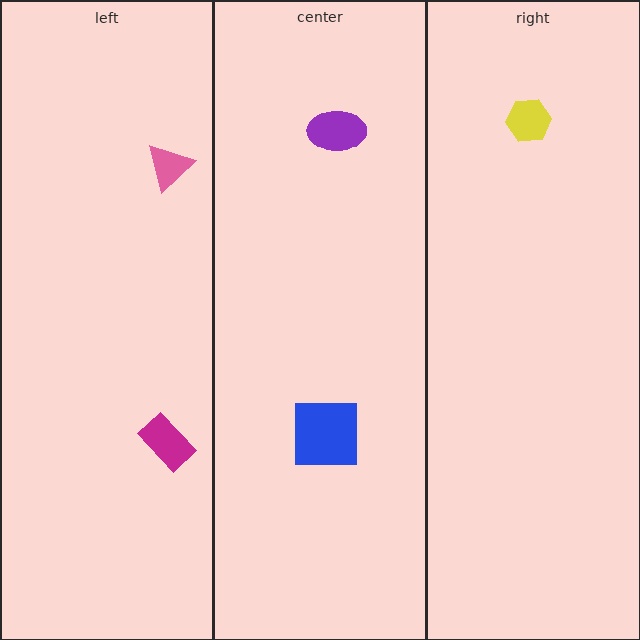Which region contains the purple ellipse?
The center region.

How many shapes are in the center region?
2.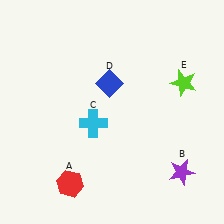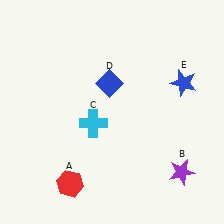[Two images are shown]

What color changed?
The star (E) changed from lime in Image 1 to blue in Image 2.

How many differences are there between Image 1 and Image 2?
There is 1 difference between the two images.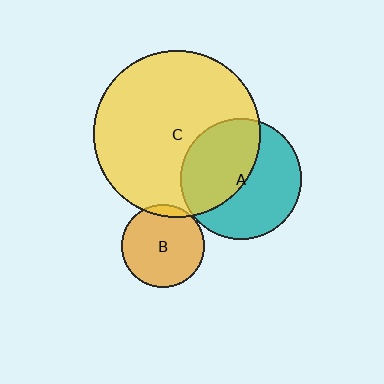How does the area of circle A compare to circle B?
Approximately 2.1 times.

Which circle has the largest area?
Circle C (yellow).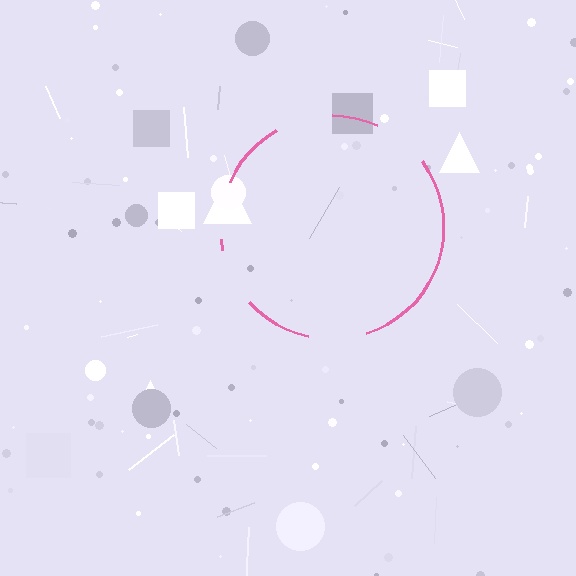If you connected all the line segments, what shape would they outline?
They would outline a circle.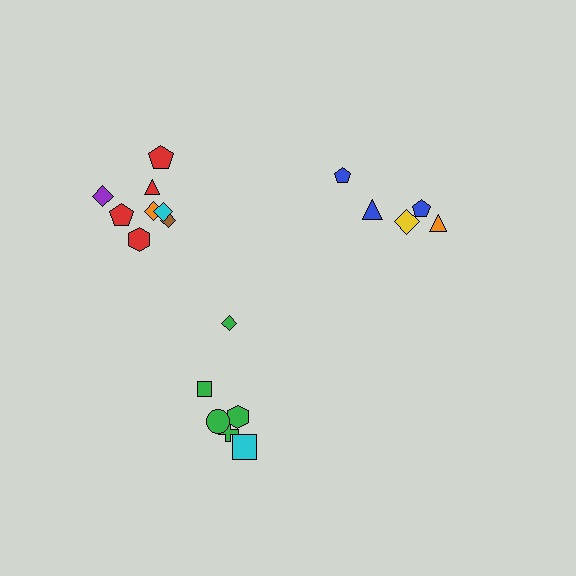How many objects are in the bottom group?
There are 6 objects.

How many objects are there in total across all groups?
There are 19 objects.